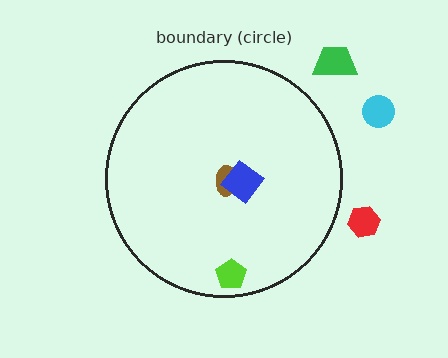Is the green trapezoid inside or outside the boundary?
Outside.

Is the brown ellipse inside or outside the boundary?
Inside.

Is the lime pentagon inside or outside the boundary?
Inside.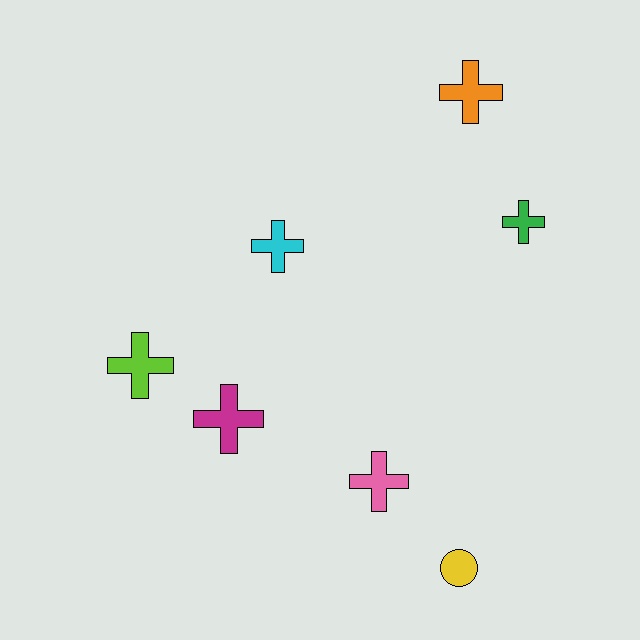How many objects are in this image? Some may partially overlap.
There are 7 objects.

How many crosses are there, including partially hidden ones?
There are 6 crosses.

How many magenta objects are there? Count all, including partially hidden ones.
There is 1 magenta object.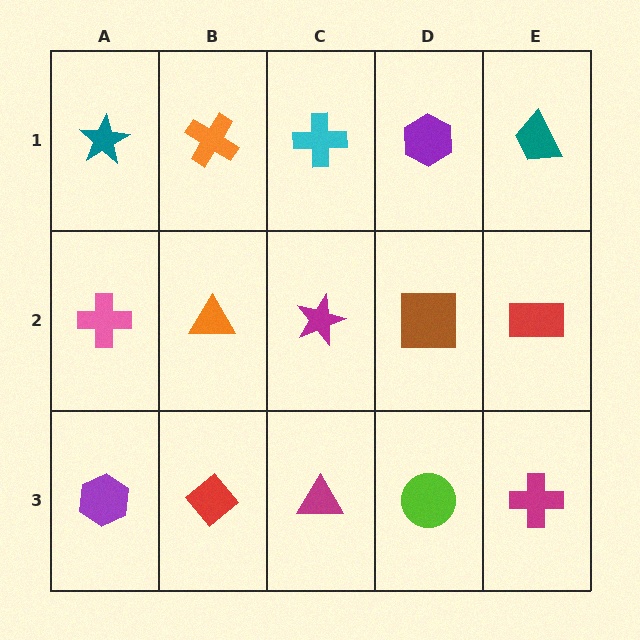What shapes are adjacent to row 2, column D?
A purple hexagon (row 1, column D), a lime circle (row 3, column D), a magenta star (row 2, column C), a red rectangle (row 2, column E).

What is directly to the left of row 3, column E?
A lime circle.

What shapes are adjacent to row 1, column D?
A brown square (row 2, column D), a cyan cross (row 1, column C), a teal trapezoid (row 1, column E).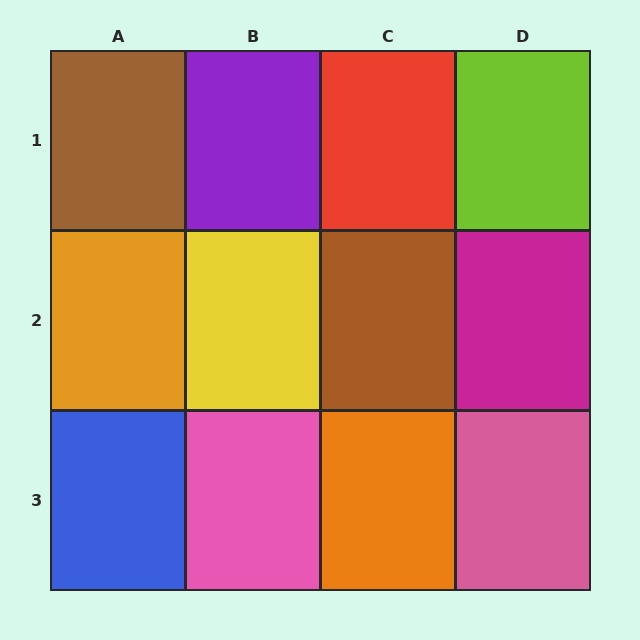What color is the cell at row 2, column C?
Brown.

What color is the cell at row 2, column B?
Yellow.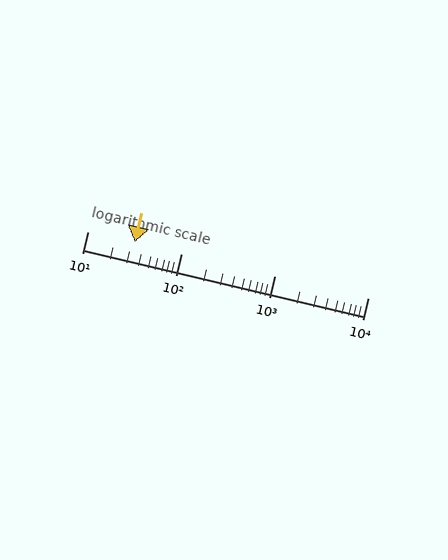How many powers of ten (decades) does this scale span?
The scale spans 3 decades, from 10 to 10000.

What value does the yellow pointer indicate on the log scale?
The pointer indicates approximately 32.